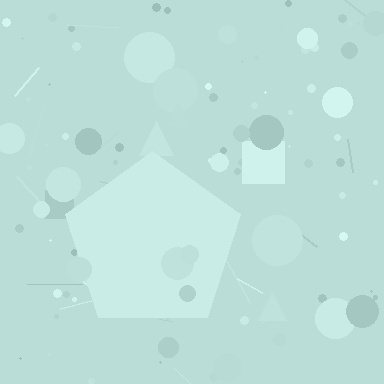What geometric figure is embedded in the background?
A pentagon is embedded in the background.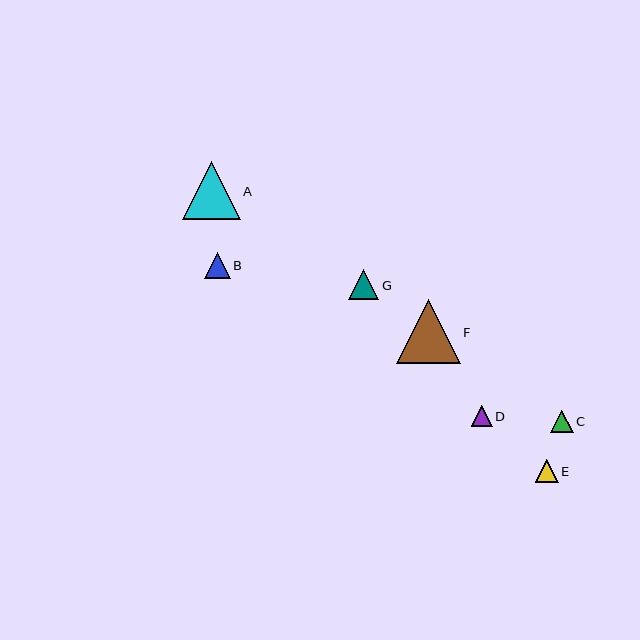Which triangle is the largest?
Triangle F is the largest with a size of approximately 64 pixels.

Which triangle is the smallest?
Triangle D is the smallest with a size of approximately 21 pixels.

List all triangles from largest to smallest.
From largest to smallest: F, A, G, B, C, E, D.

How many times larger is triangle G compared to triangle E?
Triangle G is approximately 1.3 times the size of triangle E.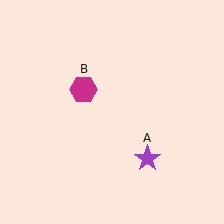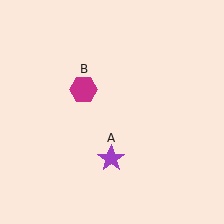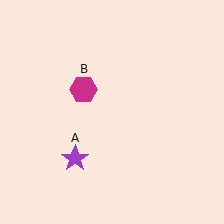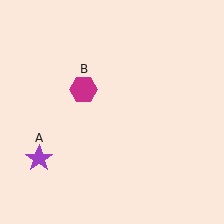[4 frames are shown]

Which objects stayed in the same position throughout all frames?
Magenta hexagon (object B) remained stationary.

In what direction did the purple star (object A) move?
The purple star (object A) moved left.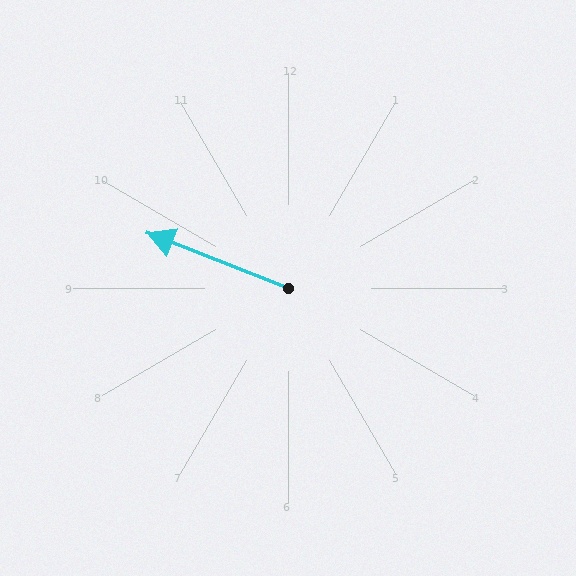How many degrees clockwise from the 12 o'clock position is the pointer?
Approximately 292 degrees.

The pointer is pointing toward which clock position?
Roughly 10 o'clock.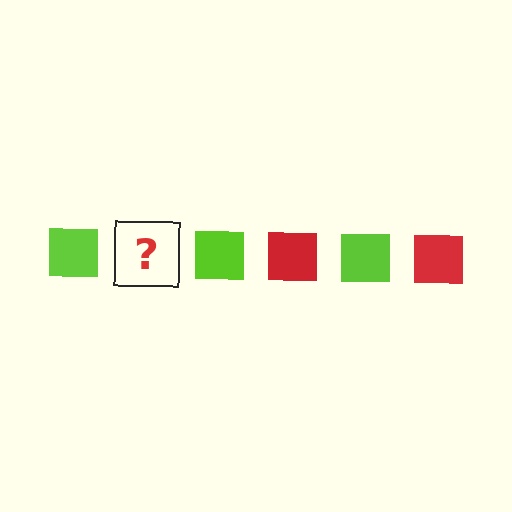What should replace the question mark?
The question mark should be replaced with a red square.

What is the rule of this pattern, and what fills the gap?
The rule is that the pattern cycles through lime, red squares. The gap should be filled with a red square.